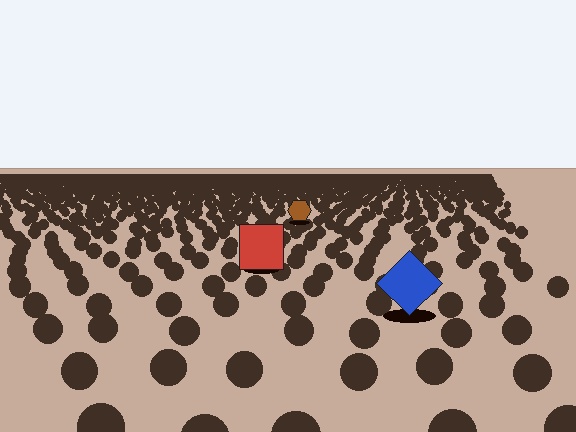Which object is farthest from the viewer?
The brown hexagon is farthest from the viewer. It appears smaller and the ground texture around it is denser.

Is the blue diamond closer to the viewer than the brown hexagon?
Yes. The blue diamond is closer — you can tell from the texture gradient: the ground texture is coarser near it.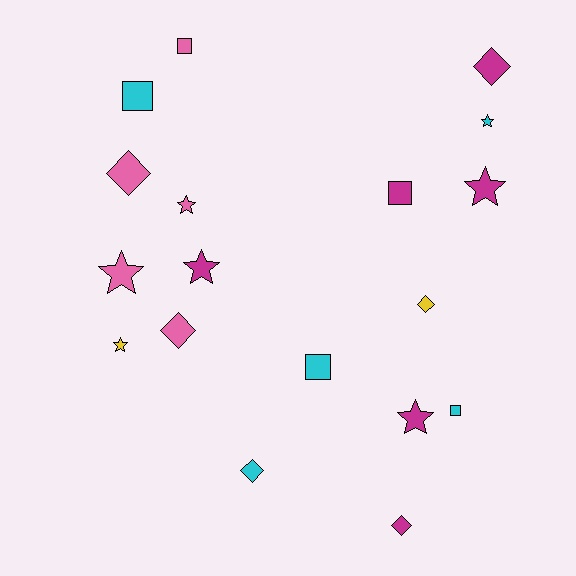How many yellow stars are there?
There is 1 yellow star.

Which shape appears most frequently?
Star, with 7 objects.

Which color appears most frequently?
Magenta, with 6 objects.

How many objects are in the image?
There are 18 objects.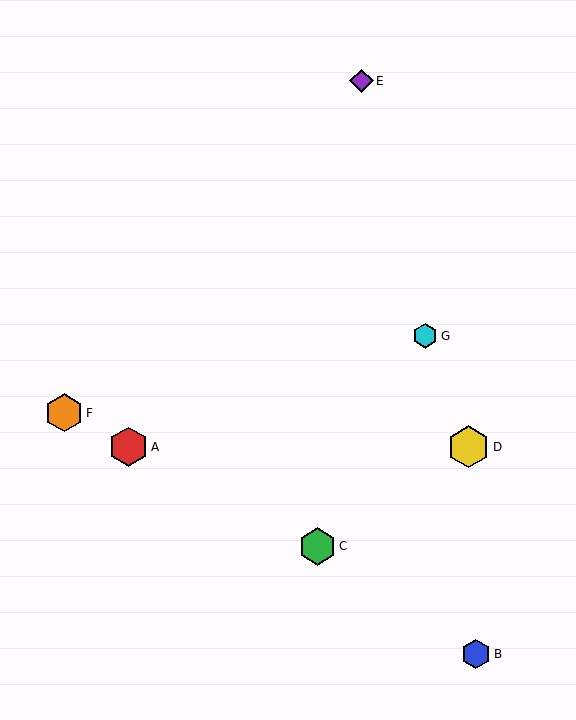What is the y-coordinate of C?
Object C is at y≈546.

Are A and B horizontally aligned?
No, A is at y≈447 and B is at y≈654.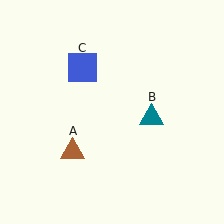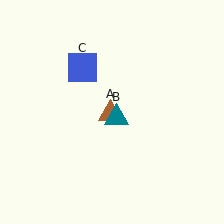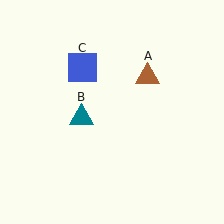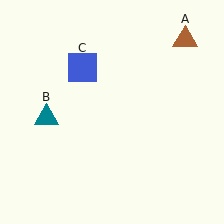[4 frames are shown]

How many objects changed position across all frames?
2 objects changed position: brown triangle (object A), teal triangle (object B).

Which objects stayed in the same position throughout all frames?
Blue square (object C) remained stationary.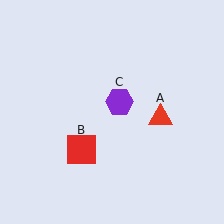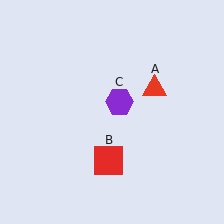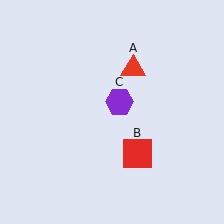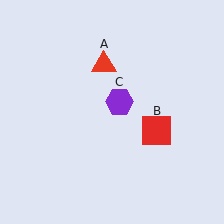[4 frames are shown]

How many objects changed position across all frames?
2 objects changed position: red triangle (object A), red square (object B).